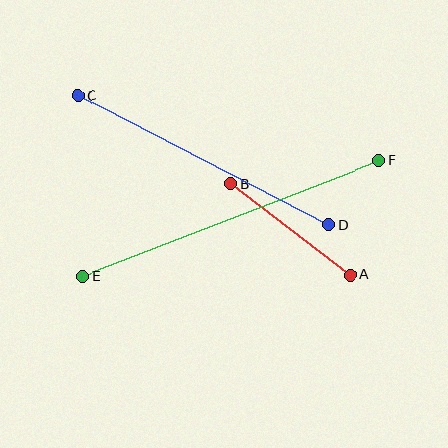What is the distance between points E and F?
The distance is approximately 317 pixels.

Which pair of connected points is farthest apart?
Points E and F are farthest apart.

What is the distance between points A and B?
The distance is approximately 150 pixels.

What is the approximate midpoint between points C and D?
The midpoint is at approximately (203, 160) pixels.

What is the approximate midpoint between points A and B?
The midpoint is at approximately (291, 229) pixels.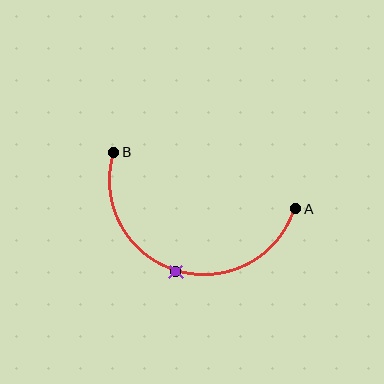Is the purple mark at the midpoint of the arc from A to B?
Yes. The purple mark lies on the arc at equal arc-length from both A and B — it is the arc midpoint.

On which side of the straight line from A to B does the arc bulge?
The arc bulges below the straight line connecting A and B.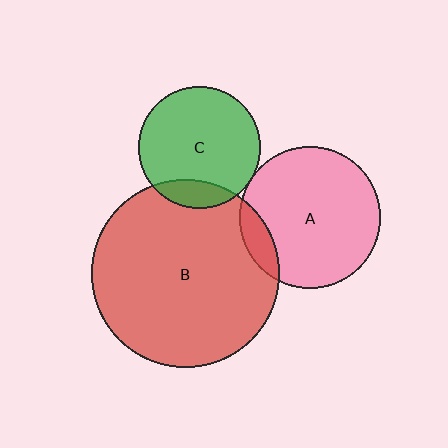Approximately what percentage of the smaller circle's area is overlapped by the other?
Approximately 5%.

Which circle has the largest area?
Circle B (red).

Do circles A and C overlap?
Yes.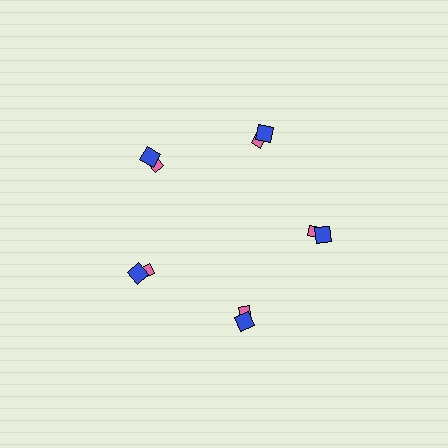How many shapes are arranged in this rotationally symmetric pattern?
There are 10 shapes, arranged in 5 groups of 2.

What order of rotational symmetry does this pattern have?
This pattern has 5-fold rotational symmetry.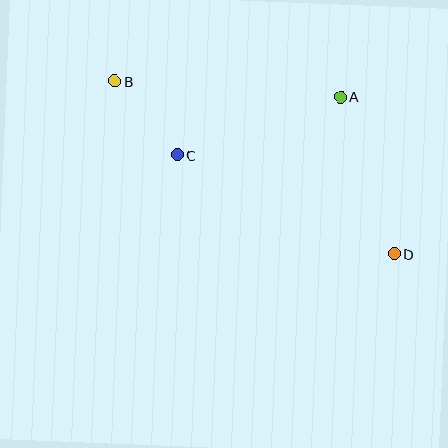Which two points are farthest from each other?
Points B and D are farthest from each other.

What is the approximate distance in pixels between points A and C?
The distance between A and C is approximately 174 pixels.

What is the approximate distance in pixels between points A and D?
The distance between A and D is approximately 166 pixels.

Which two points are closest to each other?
Points B and C are closest to each other.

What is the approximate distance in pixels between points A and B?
The distance between A and B is approximately 227 pixels.